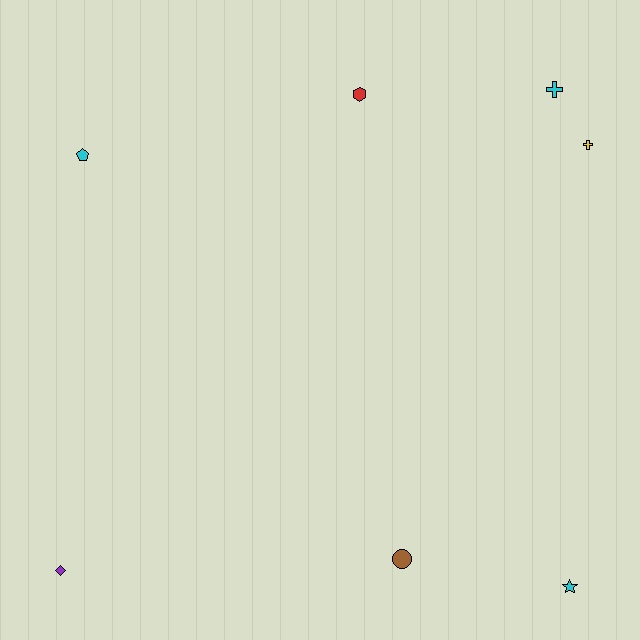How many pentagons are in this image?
There is 1 pentagon.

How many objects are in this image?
There are 7 objects.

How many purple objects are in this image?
There is 1 purple object.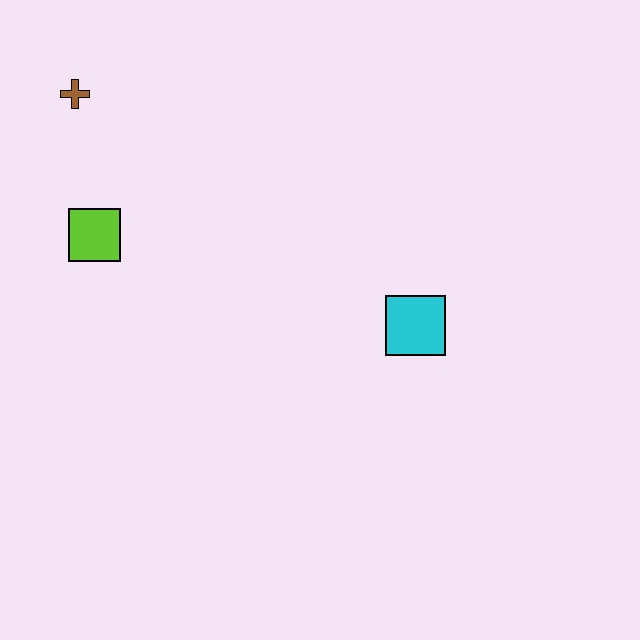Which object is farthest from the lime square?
The cyan square is farthest from the lime square.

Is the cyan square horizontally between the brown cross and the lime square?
No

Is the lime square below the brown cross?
Yes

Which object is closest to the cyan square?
The lime square is closest to the cyan square.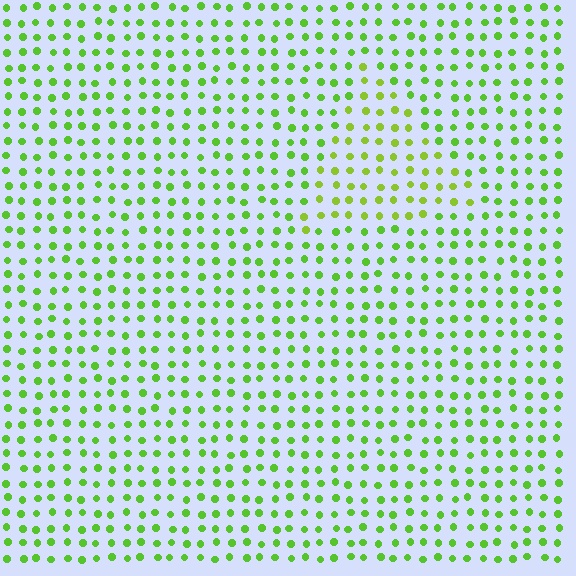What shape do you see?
I see a triangle.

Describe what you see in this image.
The image is filled with small lime elements in a uniform arrangement. A triangle-shaped region is visible where the elements are tinted to a slightly different hue, forming a subtle color boundary.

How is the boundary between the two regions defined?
The boundary is defined purely by a slight shift in hue (about 21 degrees). Spacing, size, and orientation are identical on both sides.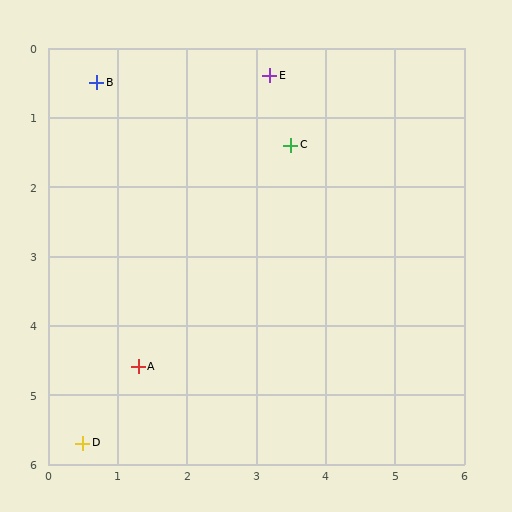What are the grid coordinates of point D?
Point D is at approximately (0.5, 5.7).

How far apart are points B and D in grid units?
Points B and D are about 5.2 grid units apart.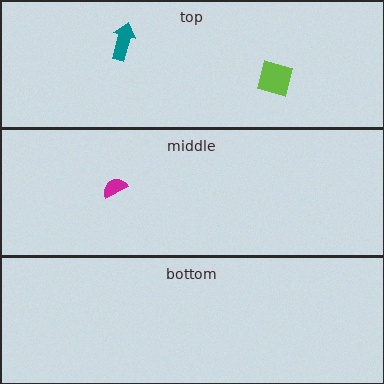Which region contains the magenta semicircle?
The middle region.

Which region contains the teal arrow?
The top region.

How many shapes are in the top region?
2.